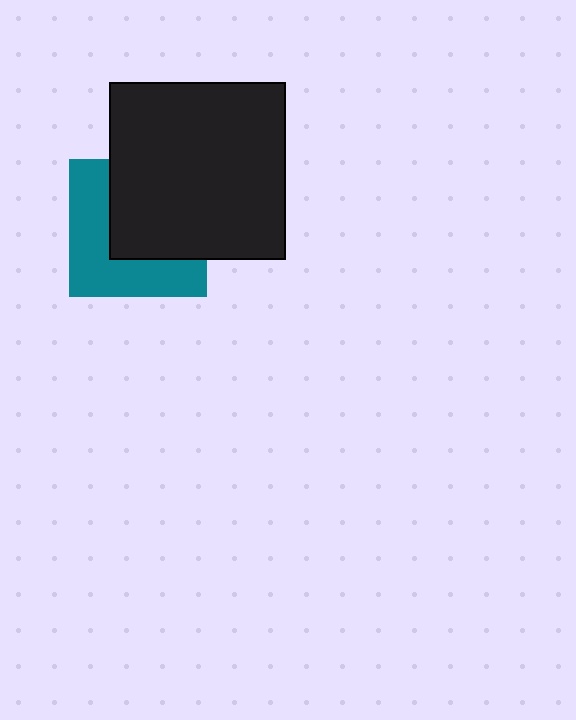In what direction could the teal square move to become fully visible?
The teal square could move toward the lower-left. That would shift it out from behind the black square entirely.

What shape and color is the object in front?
The object in front is a black square.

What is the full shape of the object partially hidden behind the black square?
The partially hidden object is a teal square.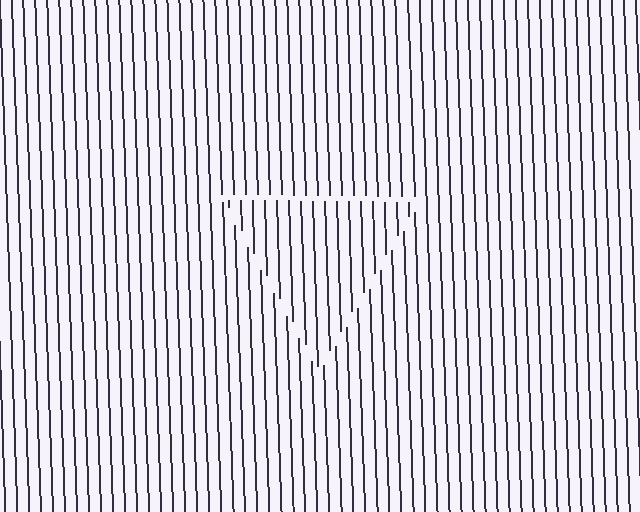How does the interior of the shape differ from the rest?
The interior of the shape contains the same grating, shifted by half a period — the contour is defined by the phase discontinuity where line-ends from the inner and outer gratings abut.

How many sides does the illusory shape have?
3 sides — the line-ends trace a triangle.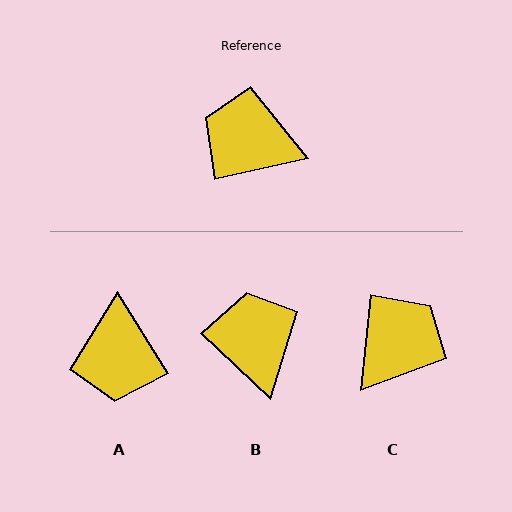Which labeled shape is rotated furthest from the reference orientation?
A, about 110 degrees away.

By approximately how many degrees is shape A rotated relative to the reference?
Approximately 110 degrees counter-clockwise.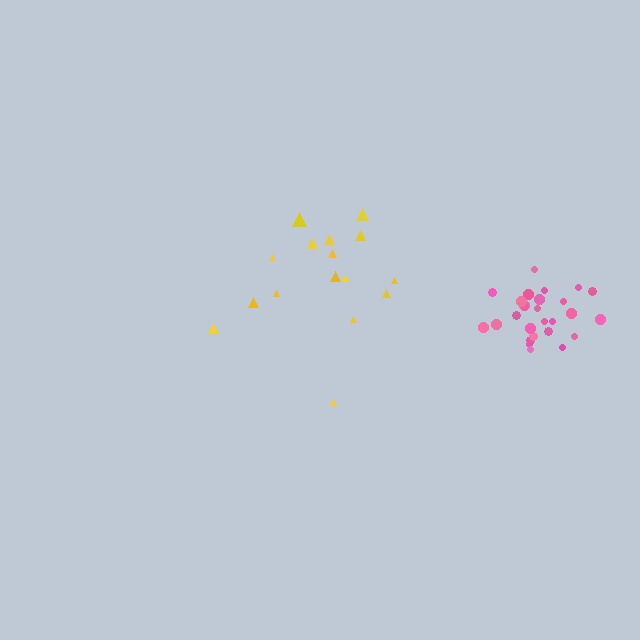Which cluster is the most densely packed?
Pink.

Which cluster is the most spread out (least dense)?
Yellow.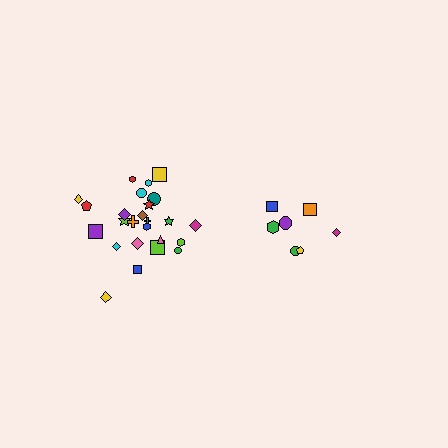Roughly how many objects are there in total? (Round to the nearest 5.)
Roughly 30 objects in total.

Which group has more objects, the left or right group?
The left group.